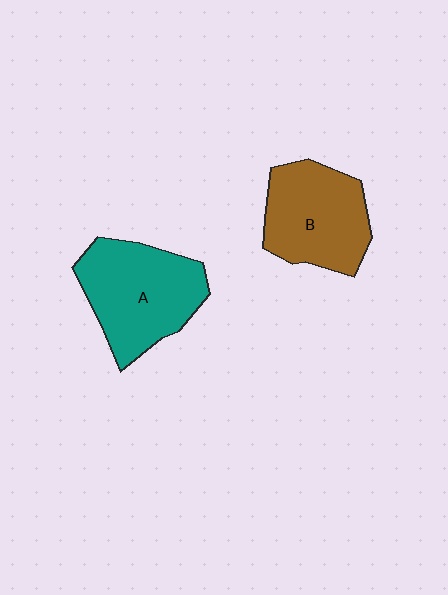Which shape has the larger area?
Shape A (teal).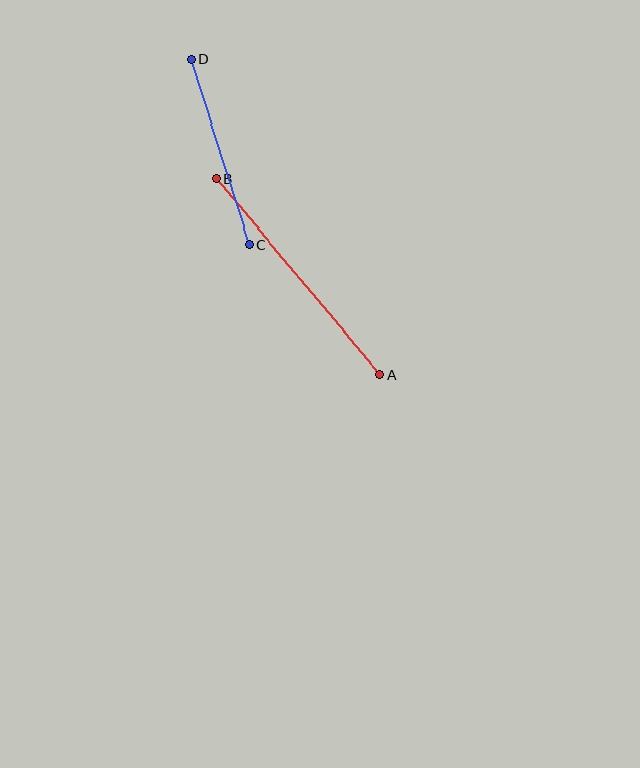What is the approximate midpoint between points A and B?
The midpoint is at approximately (298, 277) pixels.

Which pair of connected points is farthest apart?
Points A and B are farthest apart.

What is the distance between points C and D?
The distance is approximately 195 pixels.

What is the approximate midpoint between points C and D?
The midpoint is at approximately (221, 152) pixels.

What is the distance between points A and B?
The distance is approximately 255 pixels.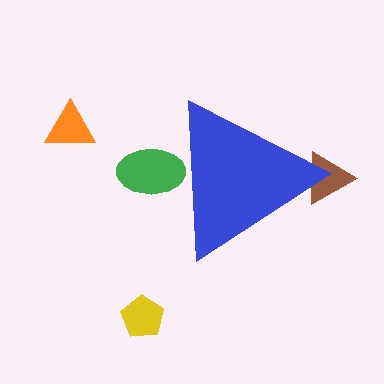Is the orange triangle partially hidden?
No, the orange triangle is fully visible.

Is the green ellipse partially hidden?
Yes, the green ellipse is partially hidden behind the blue triangle.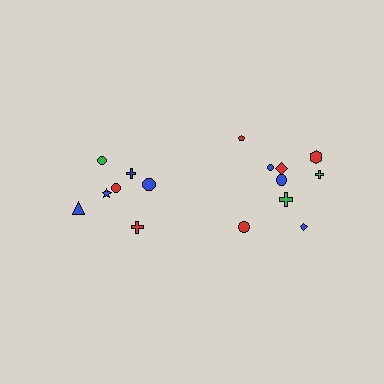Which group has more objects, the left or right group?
The right group.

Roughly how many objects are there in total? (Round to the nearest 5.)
Roughly 15 objects in total.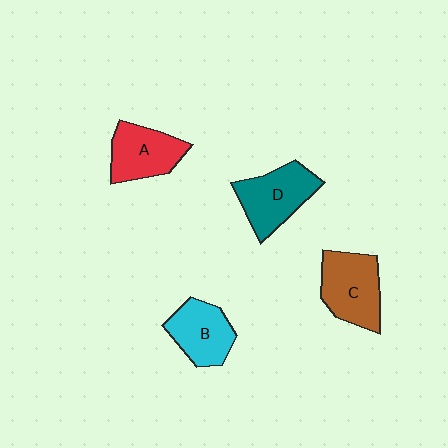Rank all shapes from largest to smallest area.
From largest to smallest: C (brown), D (teal), A (red), B (cyan).